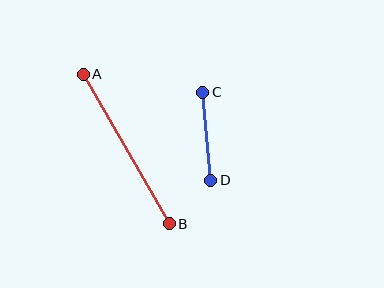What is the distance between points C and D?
The distance is approximately 88 pixels.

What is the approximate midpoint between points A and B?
The midpoint is at approximately (126, 149) pixels.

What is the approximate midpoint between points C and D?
The midpoint is at approximately (207, 136) pixels.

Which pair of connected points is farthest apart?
Points A and B are farthest apart.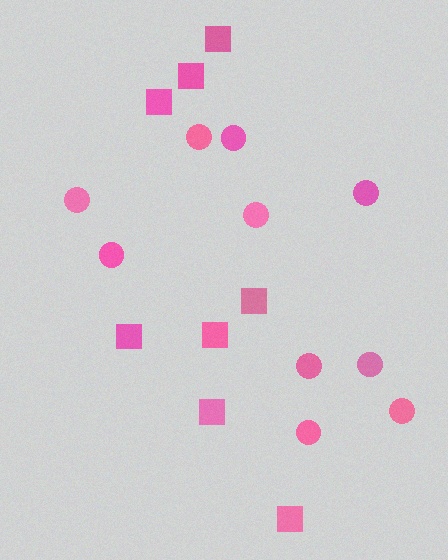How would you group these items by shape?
There are 2 groups: one group of circles (10) and one group of squares (8).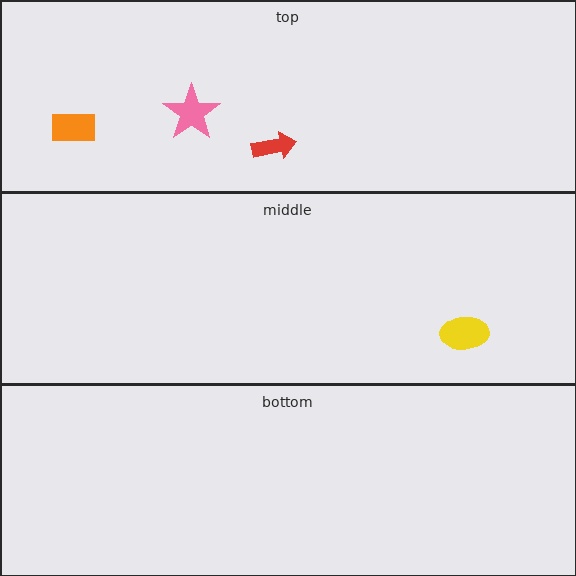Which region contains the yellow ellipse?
The middle region.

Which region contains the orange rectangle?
The top region.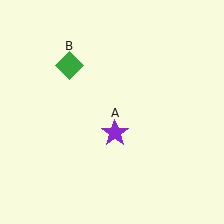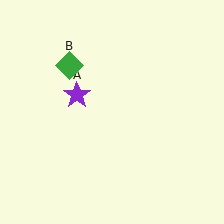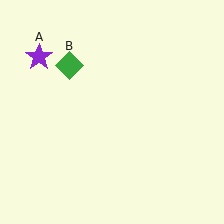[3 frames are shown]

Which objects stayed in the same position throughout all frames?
Green diamond (object B) remained stationary.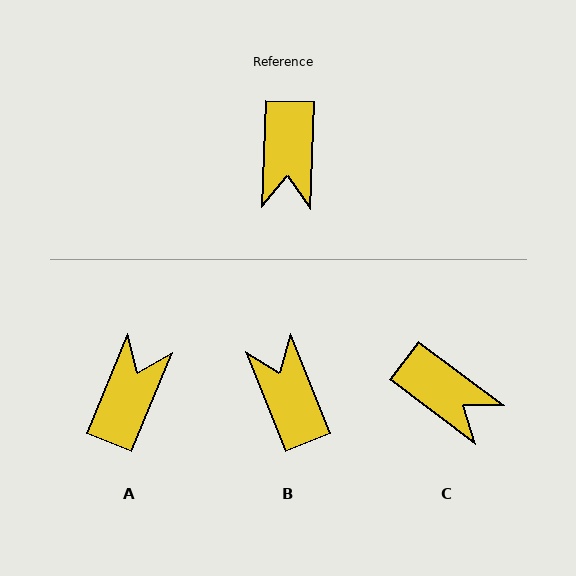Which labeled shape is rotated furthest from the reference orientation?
A, about 160 degrees away.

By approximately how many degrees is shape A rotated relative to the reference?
Approximately 160 degrees counter-clockwise.